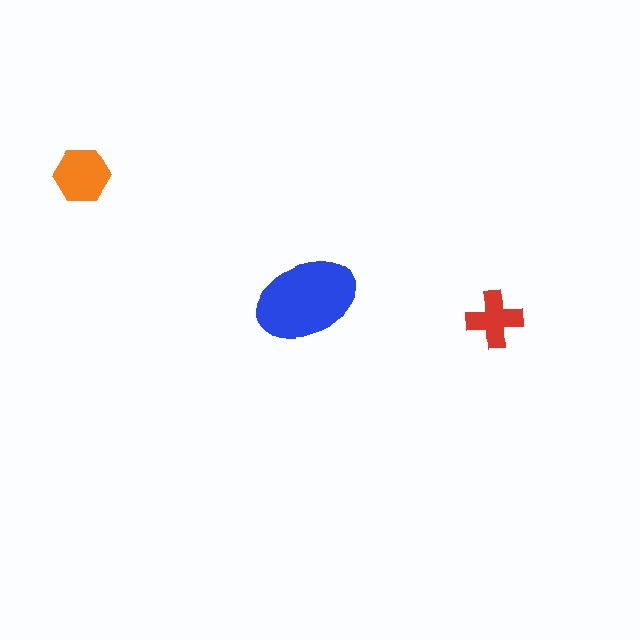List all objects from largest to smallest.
The blue ellipse, the orange hexagon, the red cross.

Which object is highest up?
The orange hexagon is topmost.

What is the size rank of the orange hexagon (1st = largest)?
2nd.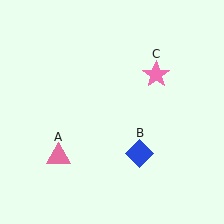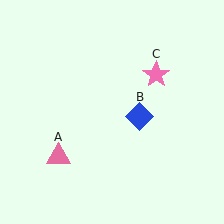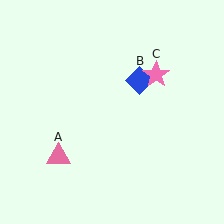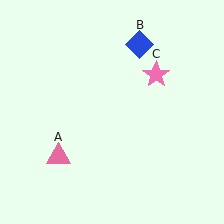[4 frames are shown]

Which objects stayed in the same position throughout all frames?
Pink triangle (object A) and pink star (object C) remained stationary.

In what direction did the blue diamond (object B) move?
The blue diamond (object B) moved up.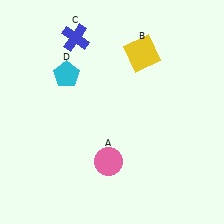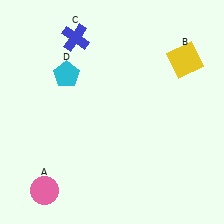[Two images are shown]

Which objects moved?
The objects that moved are: the pink circle (A), the yellow square (B).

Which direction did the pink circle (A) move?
The pink circle (A) moved left.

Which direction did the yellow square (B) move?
The yellow square (B) moved right.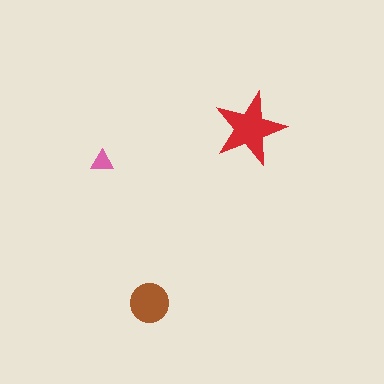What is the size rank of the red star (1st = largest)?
1st.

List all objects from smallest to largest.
The pink triangle, the brown circle, the red star.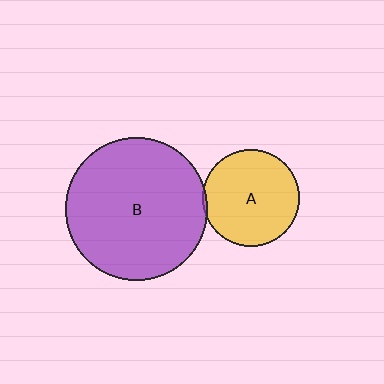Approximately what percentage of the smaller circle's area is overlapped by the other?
Approximately 5%.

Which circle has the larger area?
Circle B (purple).